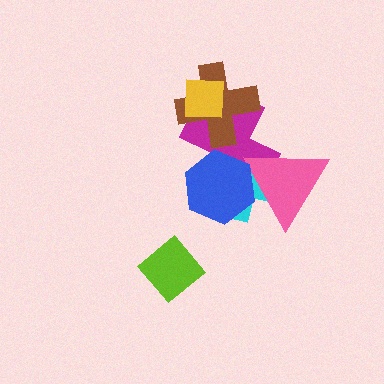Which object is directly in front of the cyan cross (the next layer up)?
The magenta cross is directly in front of the cyan cross.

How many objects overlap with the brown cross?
2 objects overlap with the brown cross.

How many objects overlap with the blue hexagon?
3 objects overlap with the blue hexagon.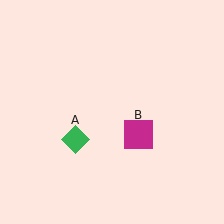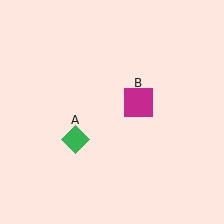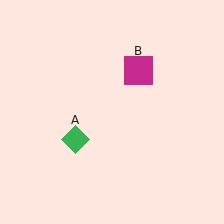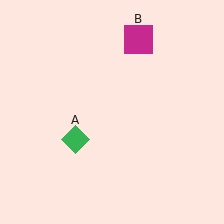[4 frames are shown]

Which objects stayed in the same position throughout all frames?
Green diamond (object A) remained stationary.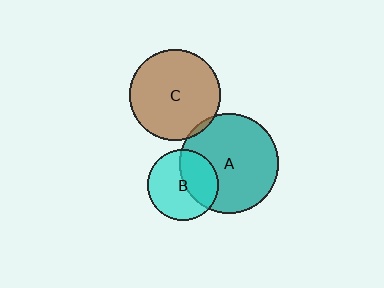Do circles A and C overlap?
Yes.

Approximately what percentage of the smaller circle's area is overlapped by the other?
Approximately 5%.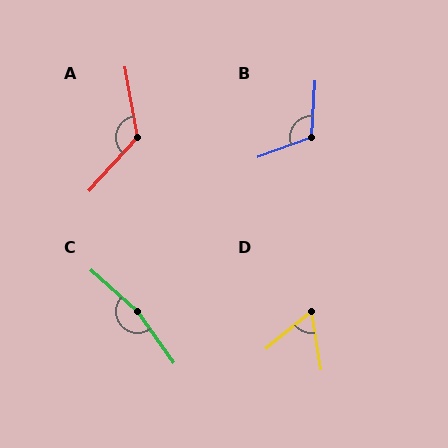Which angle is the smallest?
D, at approximately 59 degrees.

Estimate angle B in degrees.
Approximately 114 degrees.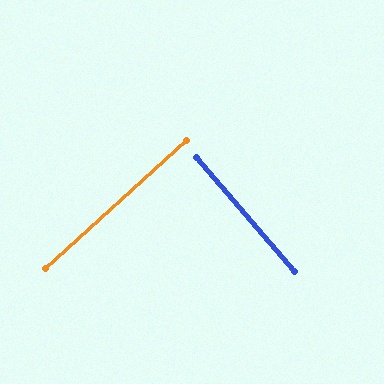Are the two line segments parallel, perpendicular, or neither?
Perpendicular — they meet at approximately 88°.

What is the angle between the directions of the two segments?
Approximately 88 degrees.